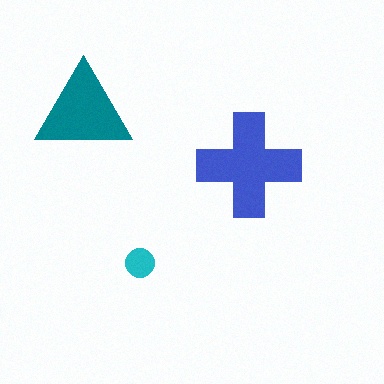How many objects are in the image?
There are 3 objects in the image.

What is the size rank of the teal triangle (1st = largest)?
2nd.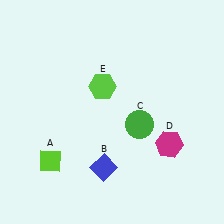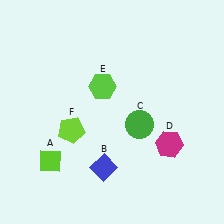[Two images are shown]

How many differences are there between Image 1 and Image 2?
There is 1 difference between the two images.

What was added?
A lime pentagon (F) was added in Image 2.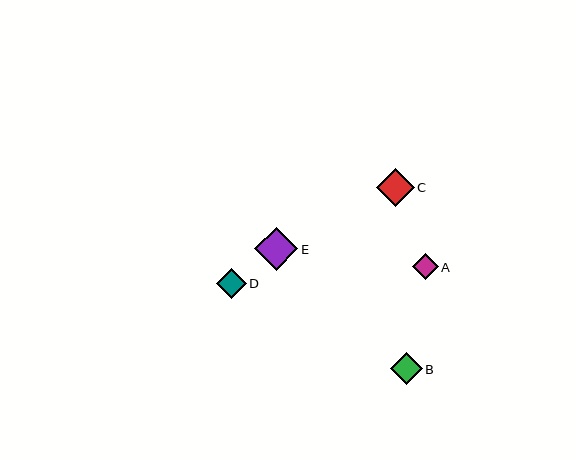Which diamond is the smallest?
Diamond A is the smallest with a size of approximately 26 pixels.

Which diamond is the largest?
Diamond E is the largest with a size of approximately 43 pixels.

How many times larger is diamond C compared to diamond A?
Diamond C is approximately 1.5 times the size of diamond A.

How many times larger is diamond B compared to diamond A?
Diamond B is approximately 1.3 times the size of diamond A.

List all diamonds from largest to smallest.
From largest to smallest: E, C, B, D, A.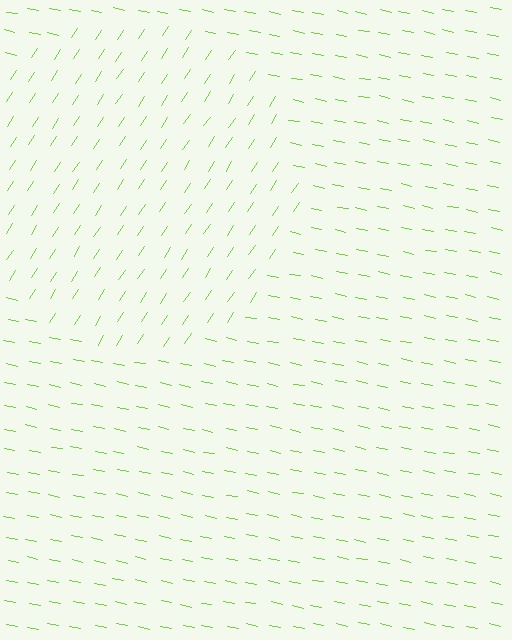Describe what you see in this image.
The image is filled with small lime line segments. A circle region in the image has lines oriented differently from the surrounding lines, creating a visible texture boundary.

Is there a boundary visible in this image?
Yes, there is a texture boundary formed by a change in line orientation.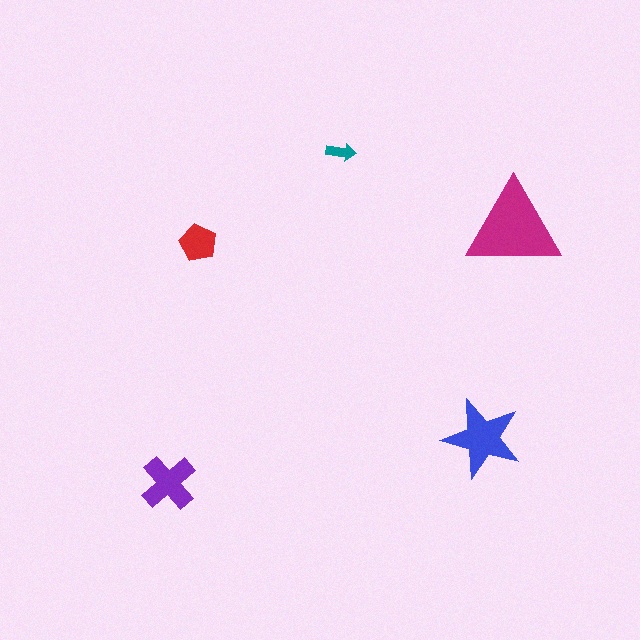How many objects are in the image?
There are 5 objects in the image.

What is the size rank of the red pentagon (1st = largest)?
4th.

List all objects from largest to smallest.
The magenta triangle, the blue star, the purple cross, the red pentagon, the teal arrow.